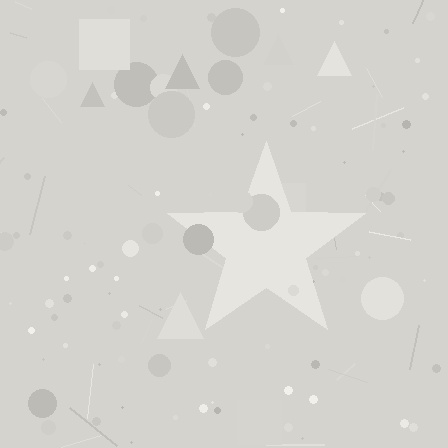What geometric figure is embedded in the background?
A star is embedded in the background.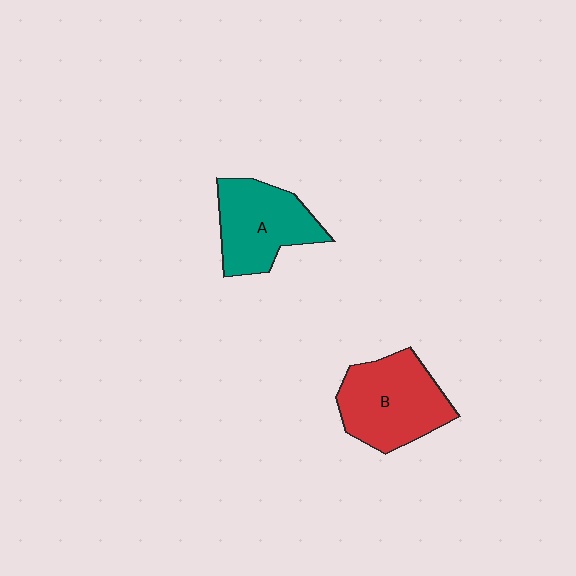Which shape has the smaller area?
Shape A (teal).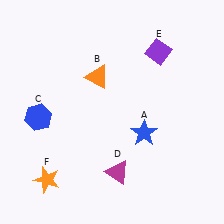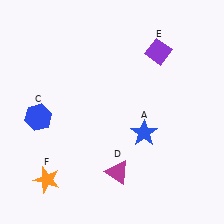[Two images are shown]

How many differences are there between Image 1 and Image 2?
There is 1 difference between the two images.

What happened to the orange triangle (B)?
The orange triangle (B) was removed in Image 2. It was in the top-left area of Image 1.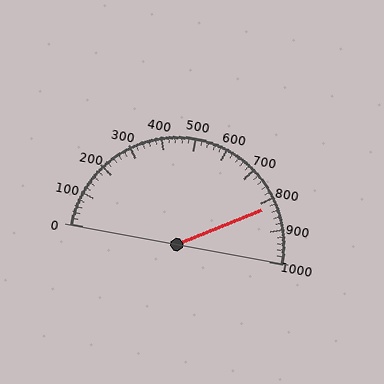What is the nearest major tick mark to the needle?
The nearest major tick mark is 800.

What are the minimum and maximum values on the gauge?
The gauge ranges from 0 to 1000.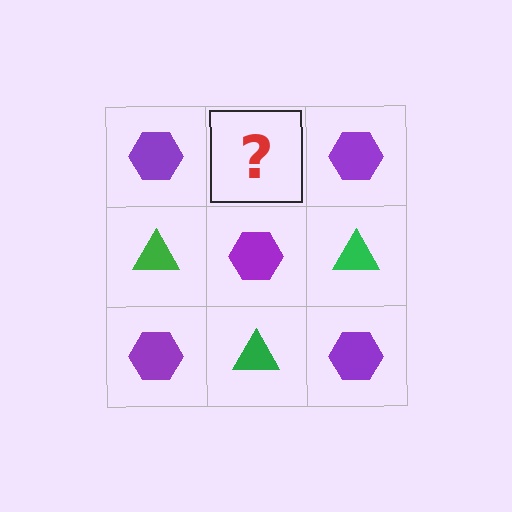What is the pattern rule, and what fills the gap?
The rule is that it alternates purple hexagon and green triangle in a checkerboard pattern. The gap should be filled with a green triangle.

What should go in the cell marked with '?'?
The missing cell should contain a green triangle.